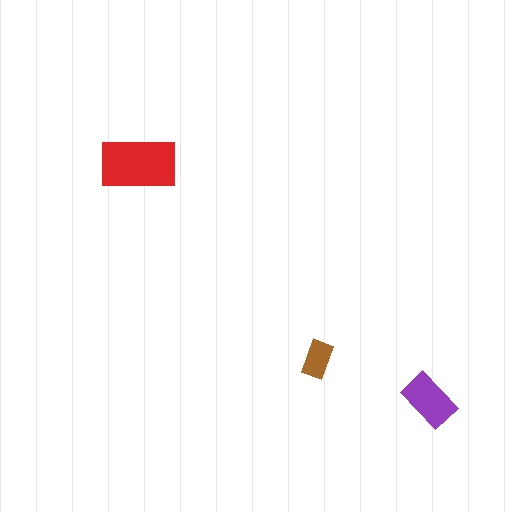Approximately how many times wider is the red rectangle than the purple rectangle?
About 1.5 times wider.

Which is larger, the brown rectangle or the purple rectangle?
The purple one.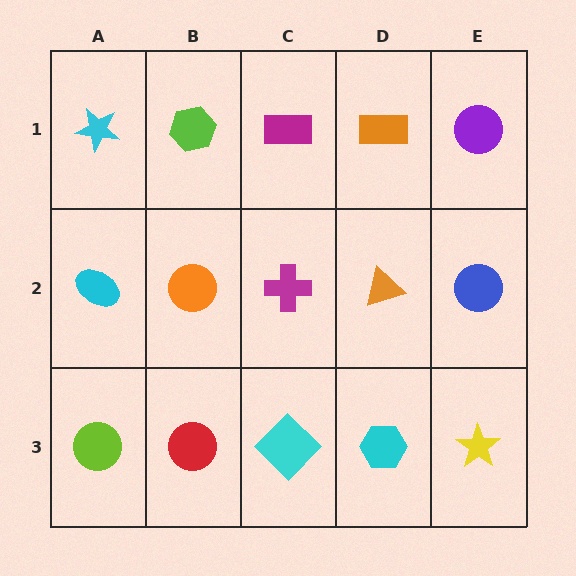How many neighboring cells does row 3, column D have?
3.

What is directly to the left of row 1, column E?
An orange rectangle.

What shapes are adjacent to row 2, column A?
A cyan star (row 1, column A), a lime circle (row 3, column A), an orange circle (row 2, column B).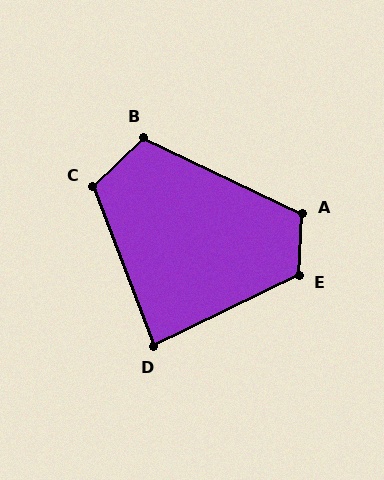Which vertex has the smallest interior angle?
D, at approximately 85 degrees.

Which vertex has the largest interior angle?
E, at approximately 118 degrees.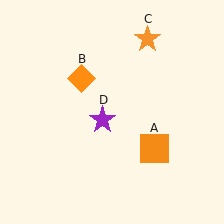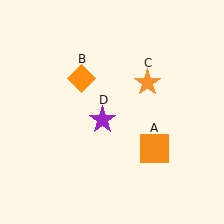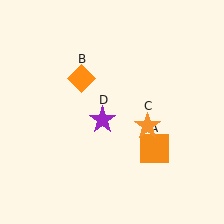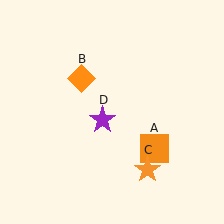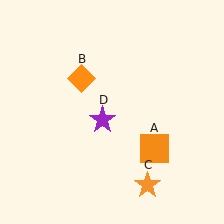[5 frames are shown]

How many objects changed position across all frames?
1 object changed position: orange star (object C).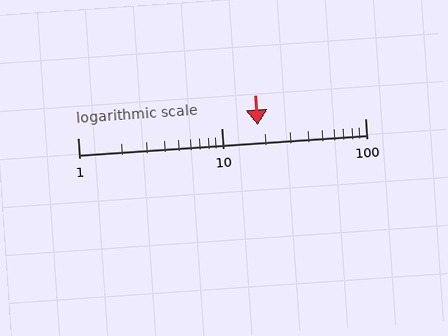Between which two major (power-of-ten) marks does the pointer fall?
The pointer is between 10 and 100.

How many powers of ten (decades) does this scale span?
The scale spans 2 decades, from 1 to 100.